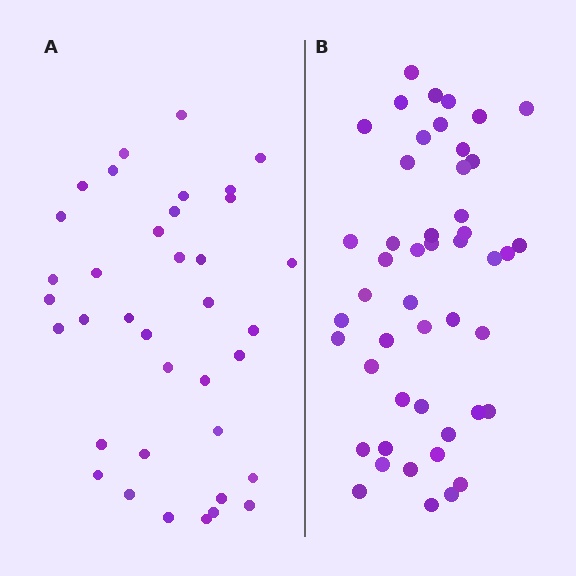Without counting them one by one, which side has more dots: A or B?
Region B (the right region) has more dots.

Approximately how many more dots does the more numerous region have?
Region B has roughly 12 or so more dots than region A.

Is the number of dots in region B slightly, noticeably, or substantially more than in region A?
Region B has noticeably more, but not dramatically so. The ratio is roughly 1.3 to 1.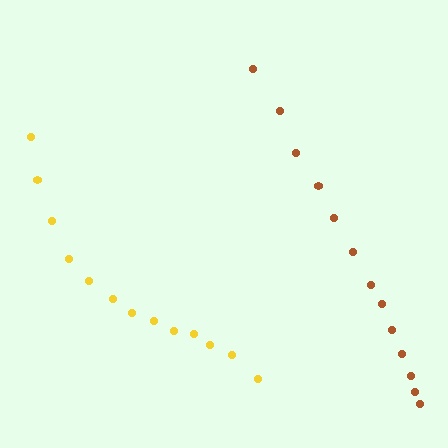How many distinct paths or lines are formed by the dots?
There are 2 distinct paths.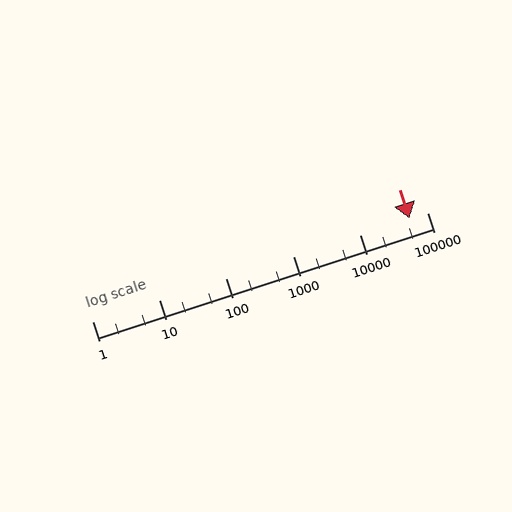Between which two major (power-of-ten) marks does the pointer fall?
The pointer is between 10000 and 100000.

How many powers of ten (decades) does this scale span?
The scale spans 5 decades, from 1 to 100000.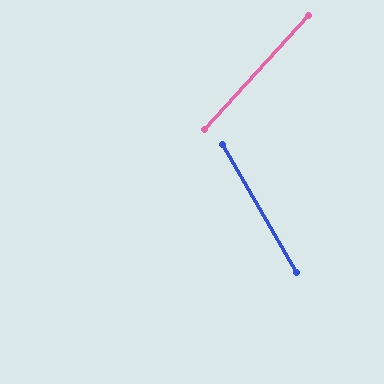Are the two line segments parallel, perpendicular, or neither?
Neither parallel nor perpendicular — they differ by about 73°.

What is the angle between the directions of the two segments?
Approximately 73 degrees.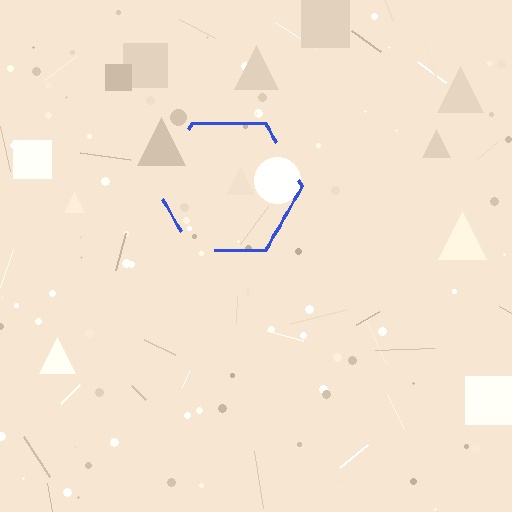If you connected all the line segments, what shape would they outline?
They would outline a hexagon.